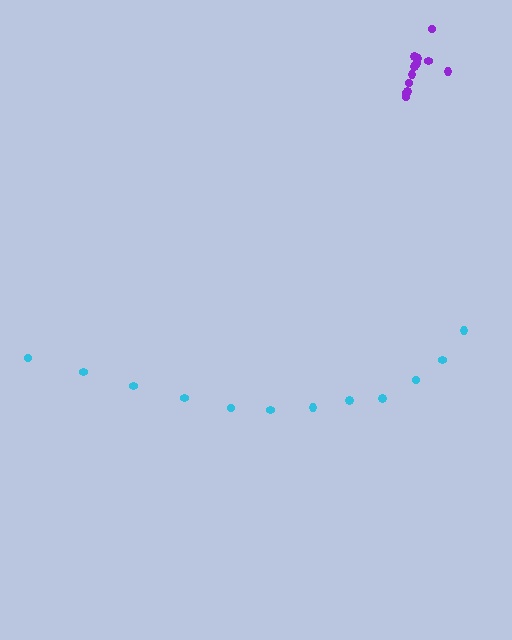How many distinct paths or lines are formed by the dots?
There are 2 distinct paths.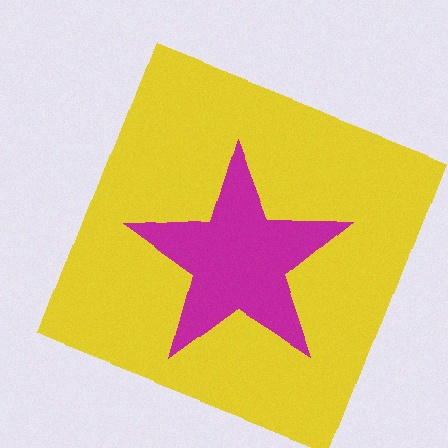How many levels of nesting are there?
2.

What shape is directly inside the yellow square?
The magenta star.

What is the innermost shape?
The magenta star.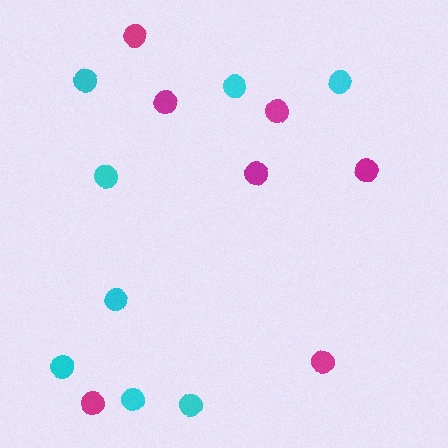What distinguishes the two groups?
There are 2 groups: one group of magenta circles (7) and one group of cyan circles (8).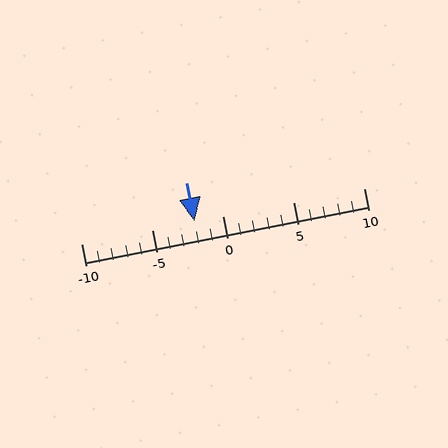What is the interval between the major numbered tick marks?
The major tick marks are spaced 5 units apart.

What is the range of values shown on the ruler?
The ruler shows values from -10 to 10.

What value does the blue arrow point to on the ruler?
The blue arrow points to approximately -2.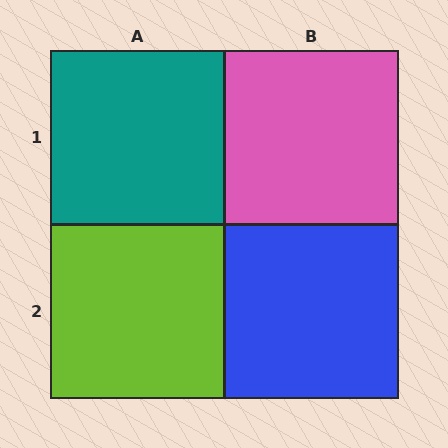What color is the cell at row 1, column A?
Teal.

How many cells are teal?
1 cell is teal.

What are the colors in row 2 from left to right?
Lime, blue.